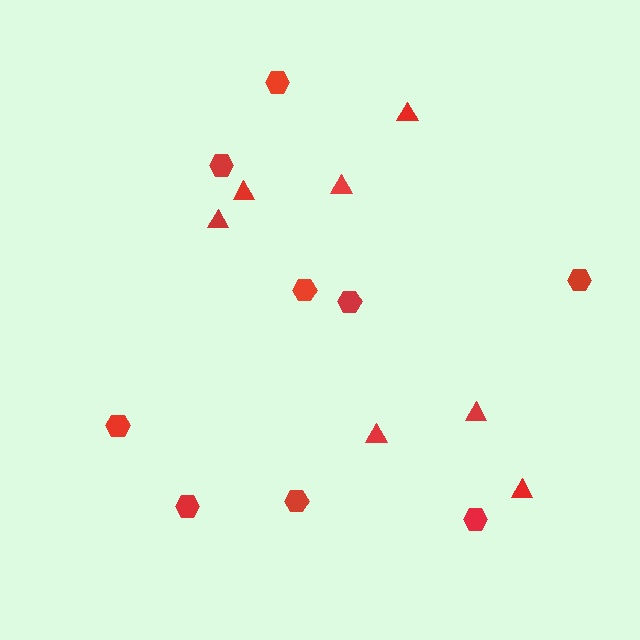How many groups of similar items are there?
There are 2 groups: one group of triangles (7) and one group of hexagons (9).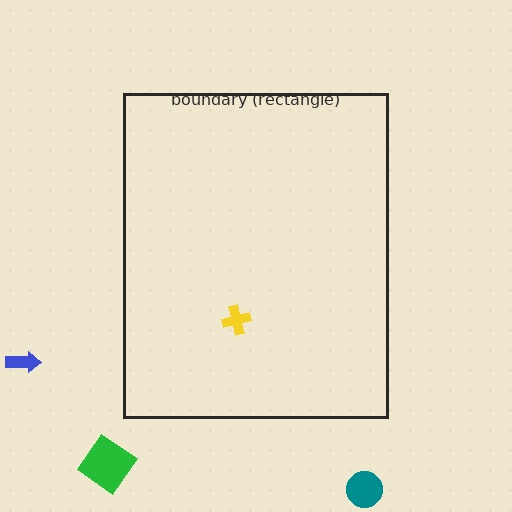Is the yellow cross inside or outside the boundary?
Inside.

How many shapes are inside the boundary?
1 inside, 3 outside.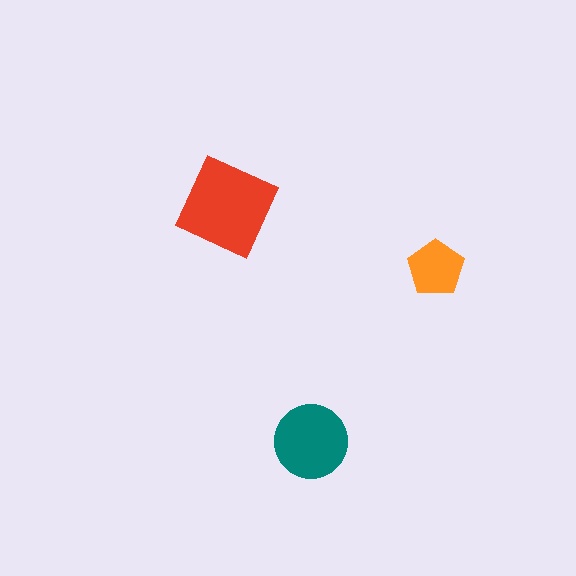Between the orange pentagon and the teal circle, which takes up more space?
The teal circle.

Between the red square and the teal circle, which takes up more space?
The red square.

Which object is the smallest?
The orange pentagon.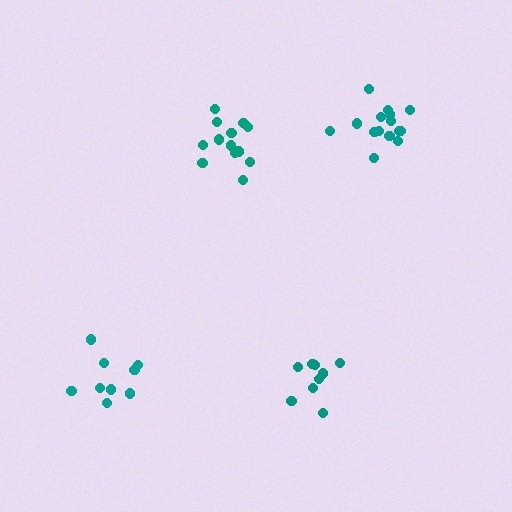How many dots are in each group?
Group 1: 14 dots, Group 2: 9 dots, Group 3: 15 dots, Group 4: 9 dots (47 total).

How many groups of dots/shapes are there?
There are 4 groups.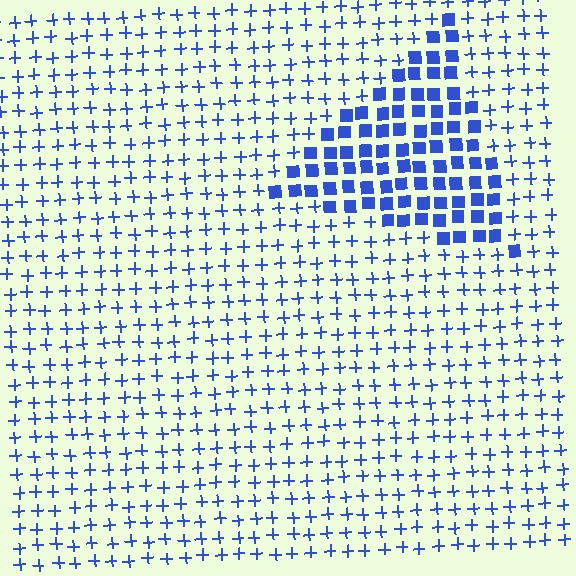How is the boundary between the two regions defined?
The boundary is defined by a change in element shape: squares inside vs. plus signs outside. All elements share the same color and spacing.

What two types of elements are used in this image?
The image uses squares inside the triangle region and plus signs outside it.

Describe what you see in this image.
The image is filled with small blue elements arranged in a uniform grid. A triangle-shaped region contains squares, while the surrounding area contains plus signs. The boundary is defined purely by the change in element shape.